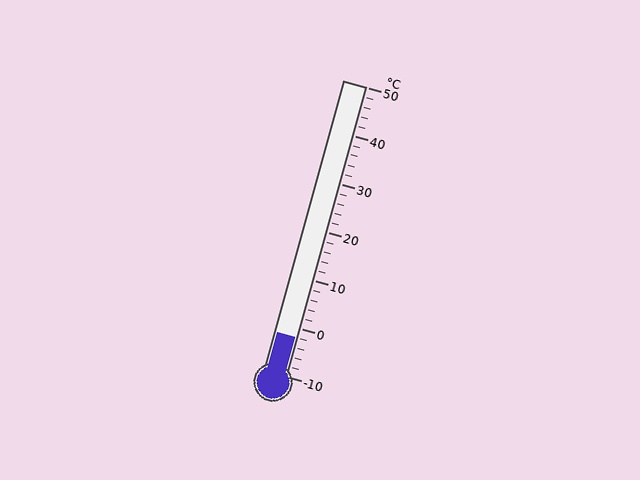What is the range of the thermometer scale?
The thermometer scale ranges from -10°C to 50°C.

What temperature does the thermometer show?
The thermometer shows approximately -2°C.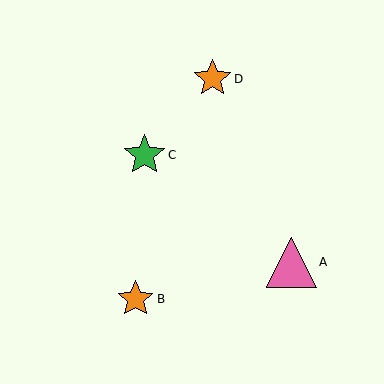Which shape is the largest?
The pink triangle (labeled A) is the largest.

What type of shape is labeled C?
Shape C is a green star.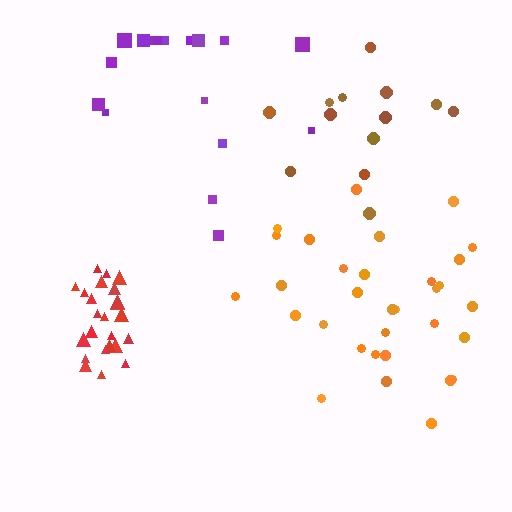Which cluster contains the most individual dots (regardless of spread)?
Orange (32).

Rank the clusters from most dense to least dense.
red, orange, brown, purple.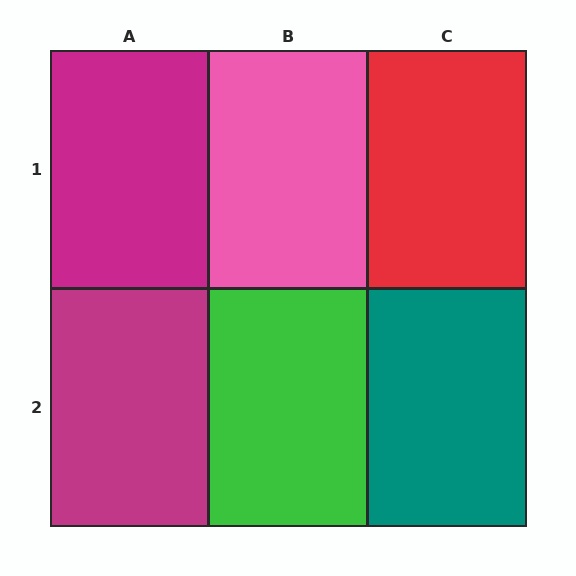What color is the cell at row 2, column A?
Magenta.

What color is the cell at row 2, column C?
Teal.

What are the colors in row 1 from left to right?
Magenta, pink, red.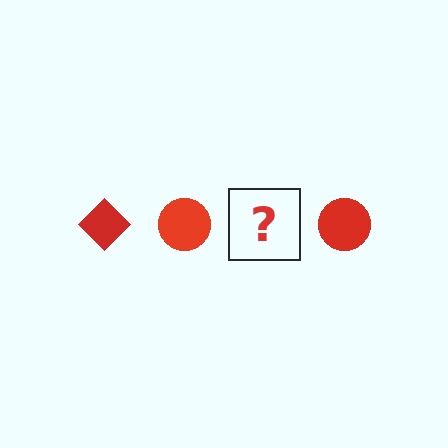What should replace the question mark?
The question mark should be replaced with a red diamond.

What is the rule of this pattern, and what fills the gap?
The rule is that the pattern cycles through diamond, circle shapes in red. The gap should be filled with a red diamond.